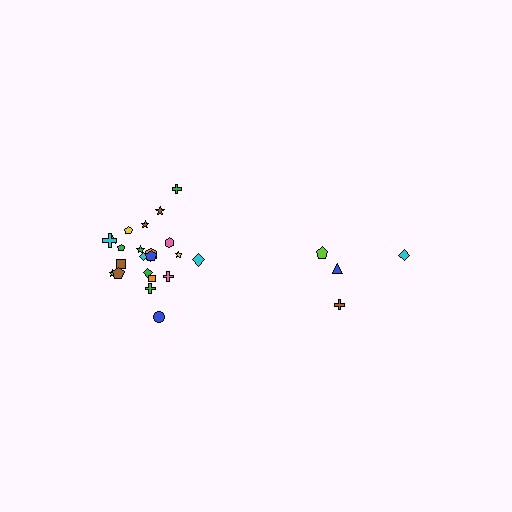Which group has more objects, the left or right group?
The left group.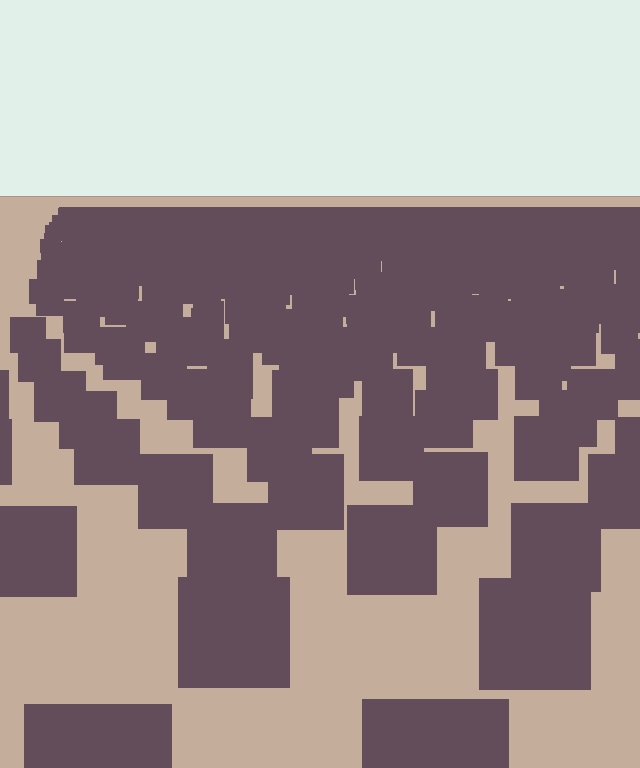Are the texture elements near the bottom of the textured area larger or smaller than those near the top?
Larger. Near the bottom, elements are closer to the viewer and appear at a bigger on-screen size.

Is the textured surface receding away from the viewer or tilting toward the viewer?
The surface is receding away from the viewer. Texture elements get smaller and denser toward the top.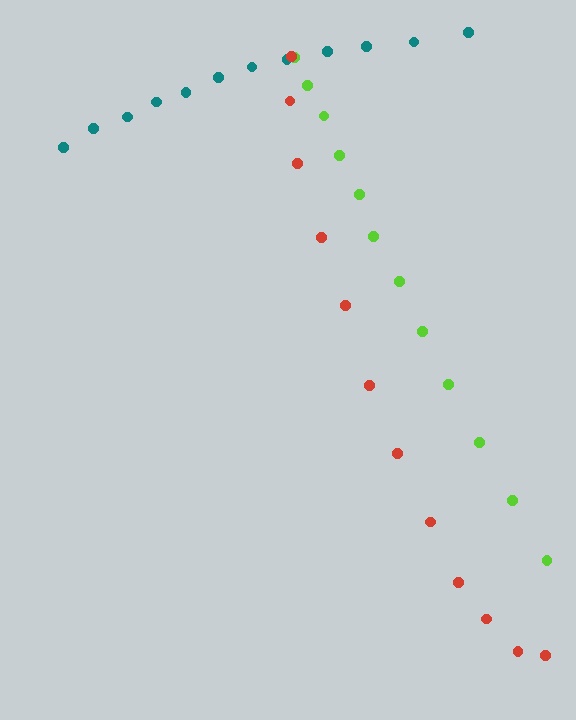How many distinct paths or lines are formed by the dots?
There are 3 distinct paths.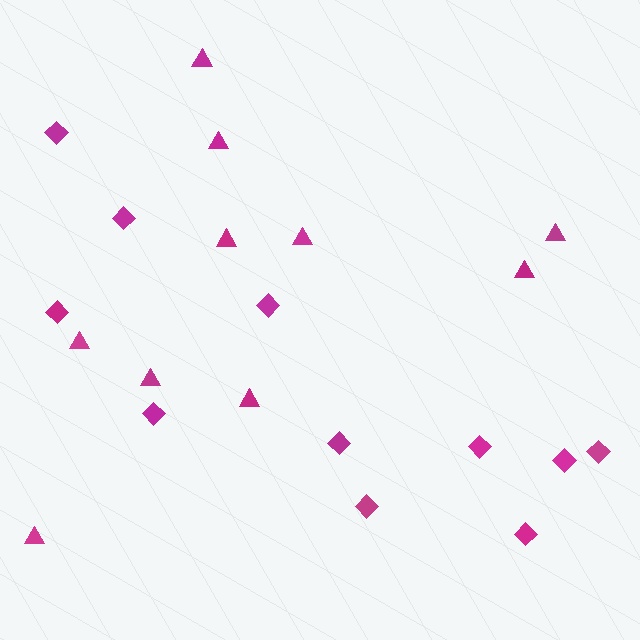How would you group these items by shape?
There are 2 groups: one group of triangles (10) and one group of diamonds (11).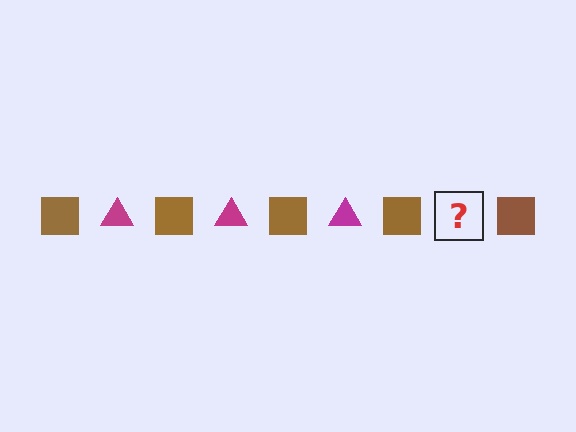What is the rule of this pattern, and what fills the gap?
The rule is that the pattern alternates between brown square and magenta triangle. The gap should be filled with a magenta triangle.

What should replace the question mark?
The question mark should be replaced with a magenta triangle.